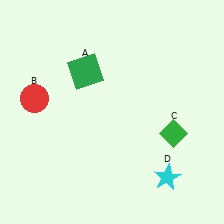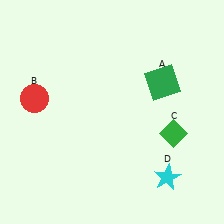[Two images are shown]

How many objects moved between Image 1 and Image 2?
1 object moved between the two images.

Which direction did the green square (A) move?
The green square (A) moved right.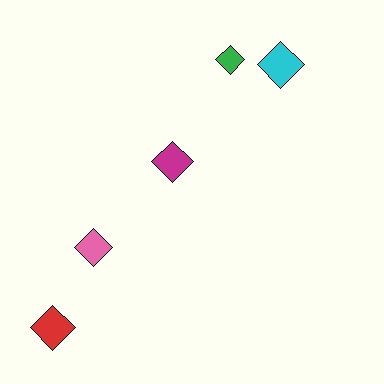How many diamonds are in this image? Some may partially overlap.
There are 5 diamonds.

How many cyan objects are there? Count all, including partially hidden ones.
There is 1 cyan object.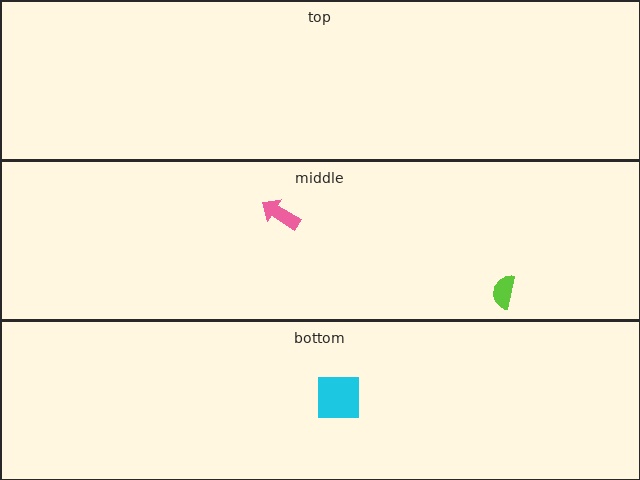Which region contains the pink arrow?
The middle region.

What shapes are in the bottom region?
The cyan square.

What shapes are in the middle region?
The lime semicircle, the pink arrow.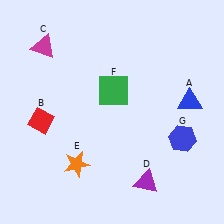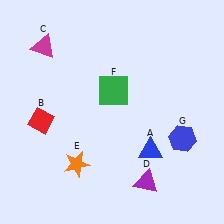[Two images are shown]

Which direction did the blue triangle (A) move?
The blue triangle (A) moved down.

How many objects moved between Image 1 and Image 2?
1 object moved between the two images.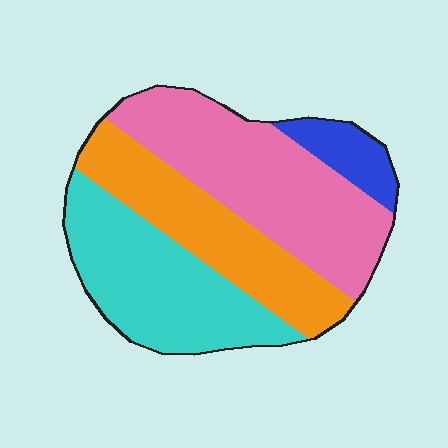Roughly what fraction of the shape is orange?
Orange takes up about one quarter (1/4) of the shape.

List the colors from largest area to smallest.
From largest to smallest: pink, cyan, orange, blue.